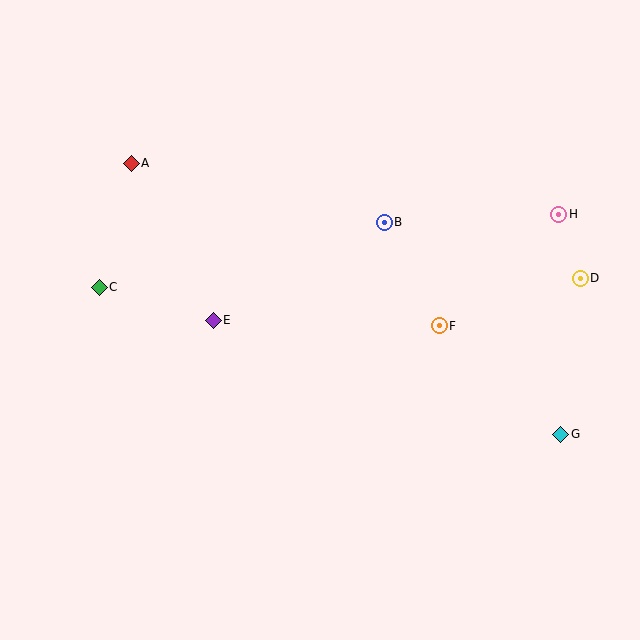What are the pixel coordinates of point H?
Point H is at (559, 214).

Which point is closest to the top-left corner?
Point A is closest to the top-left corner.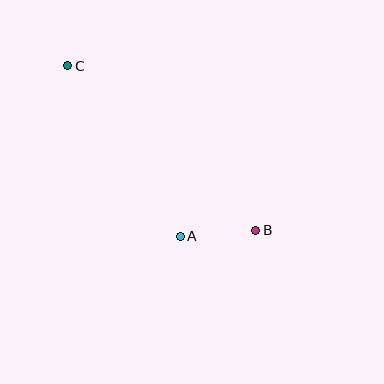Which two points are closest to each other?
Points A and B are closest to each other.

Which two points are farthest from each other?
Points B and C are farthest from each other.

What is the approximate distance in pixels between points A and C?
The distance between A and C is approximately 205 pixels.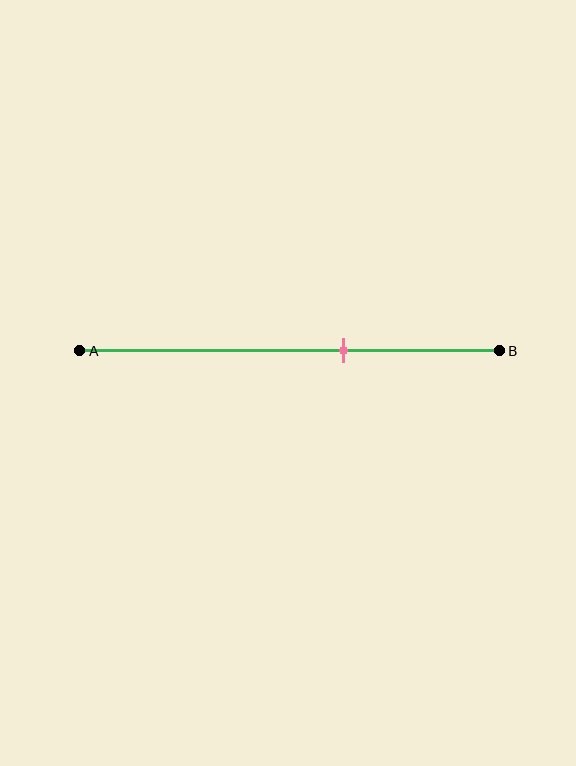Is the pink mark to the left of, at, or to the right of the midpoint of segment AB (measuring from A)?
The pink mark is to the right of the midpoint of segment AB.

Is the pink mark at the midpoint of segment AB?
No, the mark is at about 65% from A, not at the 50% midpoint.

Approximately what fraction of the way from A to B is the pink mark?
The pink mark is approximately 65% of the way from A to B.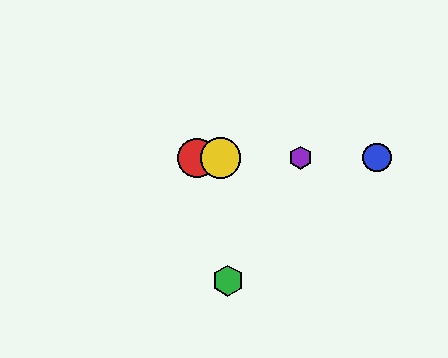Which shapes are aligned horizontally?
The red circle, the blue circle, the yellow circle, the purple hexagon are aligned horizontally.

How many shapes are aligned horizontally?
4 shapes (the red circle, the blue circle, the yellow circle, the purple hexagon) are aligned horizontally.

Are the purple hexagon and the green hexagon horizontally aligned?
No, the purple hexagon is at y≈158 and the green hexagon is at y≈281.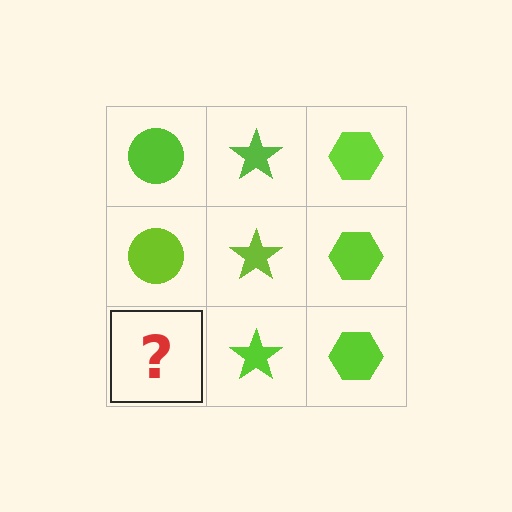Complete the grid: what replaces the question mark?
The question mark should be replaced with a lime circle.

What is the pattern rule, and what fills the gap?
The rule is that each column has a consistent shape. The gap should be filled with a lime circle.